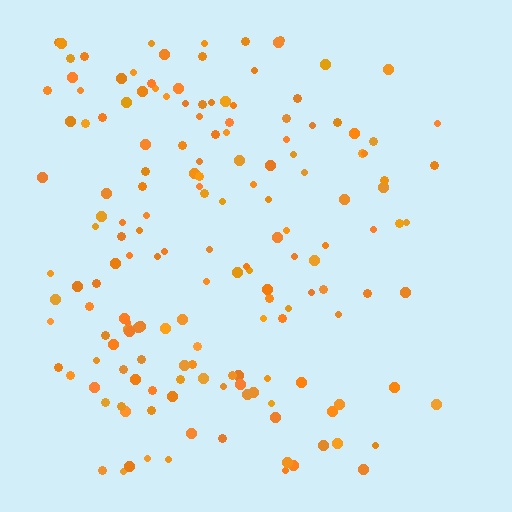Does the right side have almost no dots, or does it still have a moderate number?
Still a moderate number, just noticeably fewer than the left.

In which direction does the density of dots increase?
From right to left, with the left side densest.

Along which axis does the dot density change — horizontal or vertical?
Horizontal.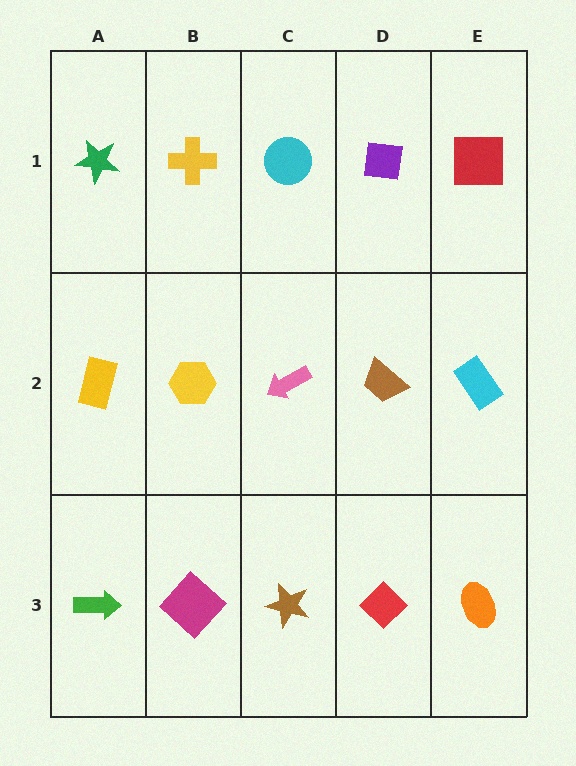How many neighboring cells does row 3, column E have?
2.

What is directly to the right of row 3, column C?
A red diamond.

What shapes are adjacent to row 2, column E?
A red square (row 1, column E), an orange ellipse (row 3, column E), a brown trapezoid (row 2, column D).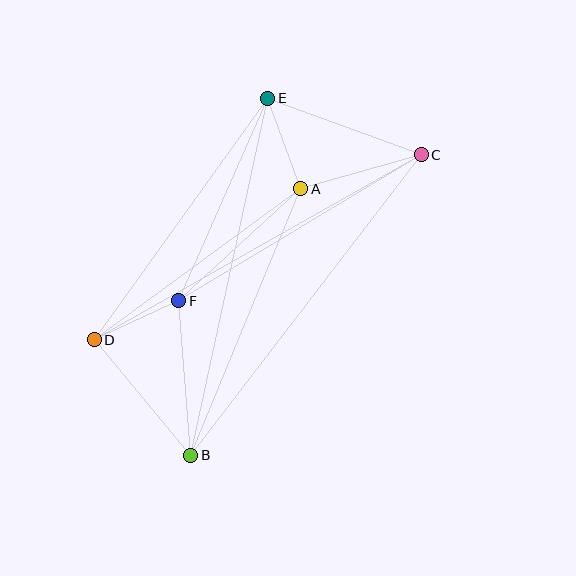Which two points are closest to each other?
Points D and F are closest to each other.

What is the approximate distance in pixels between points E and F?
The distance between E and F is approximately 221 pixels.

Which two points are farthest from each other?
Points B and C are farthest from each other.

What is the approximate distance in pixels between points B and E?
The distance between B and E is approximately 365 pixels.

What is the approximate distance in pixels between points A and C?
The distance between A and C is approximately 125 pixels.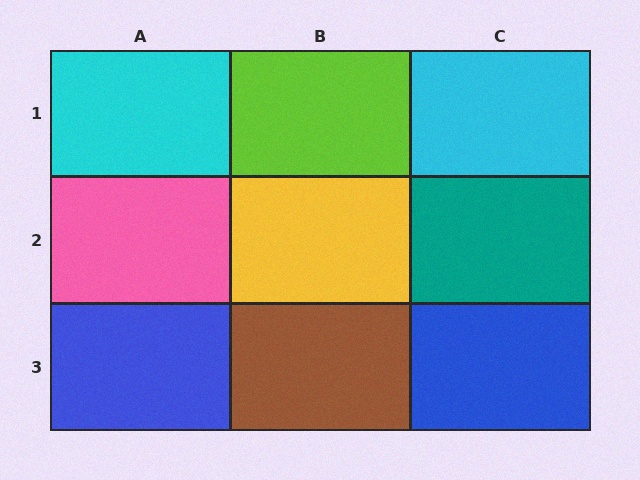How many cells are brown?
1 cell is brown.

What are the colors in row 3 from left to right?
Blue, brown, blue.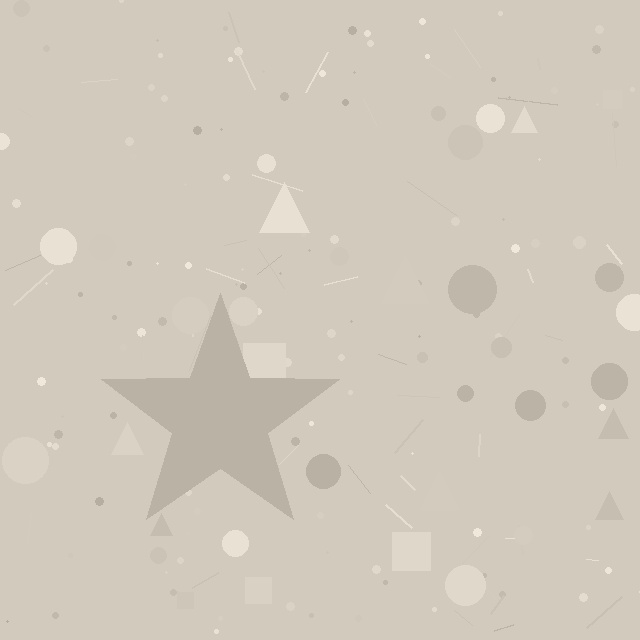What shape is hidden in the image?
A star is hidden in the image.